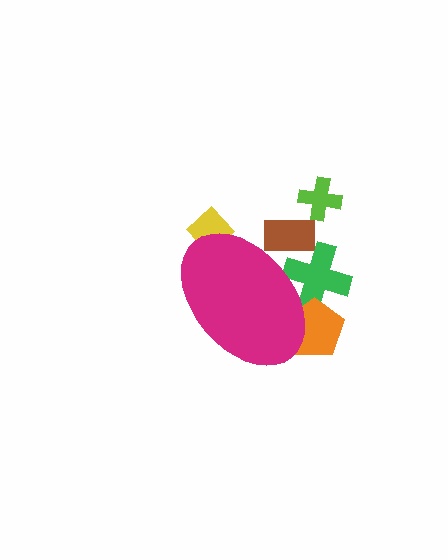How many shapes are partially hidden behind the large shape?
4 shapes are partially hidden.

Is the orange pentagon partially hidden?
Yes, the orange pentagon is partially hidden behind the magenta ellipse.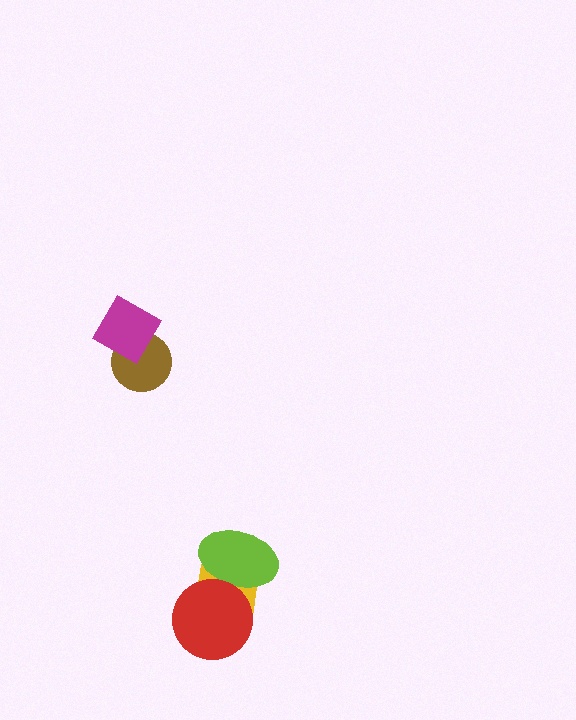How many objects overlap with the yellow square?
2 objects overlap with the yellow square.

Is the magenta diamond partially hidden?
No, no other shape covers it.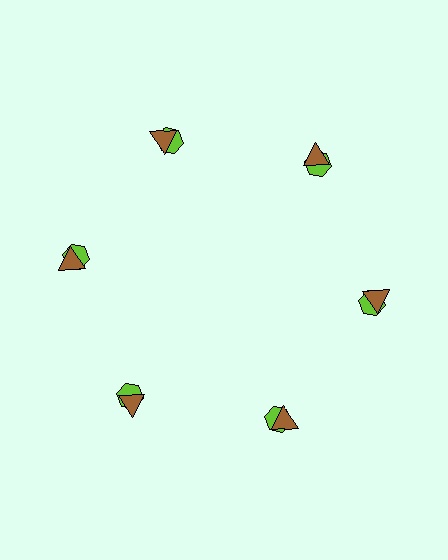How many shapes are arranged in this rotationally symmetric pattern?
There are 12 shapes, arranged in 6 groups of 2.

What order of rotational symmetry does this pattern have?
This pattern has 6-fold rotational symmetry.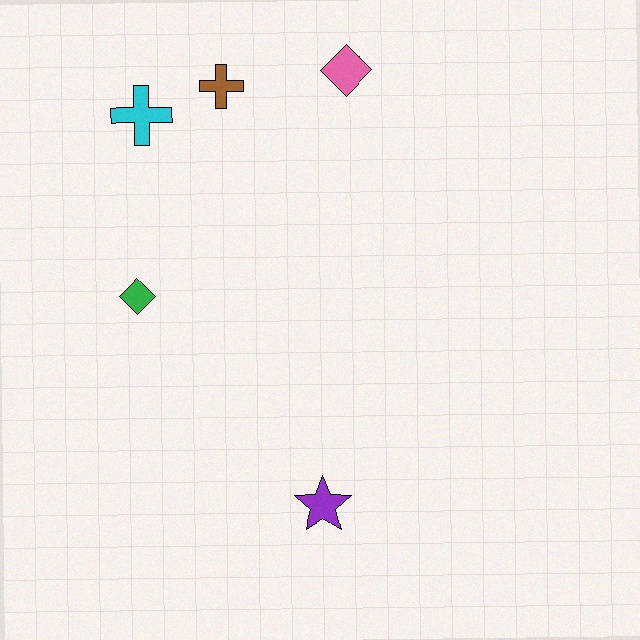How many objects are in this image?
There are 5 objects.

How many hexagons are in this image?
There are no hexagons.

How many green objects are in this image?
There is 1 green object.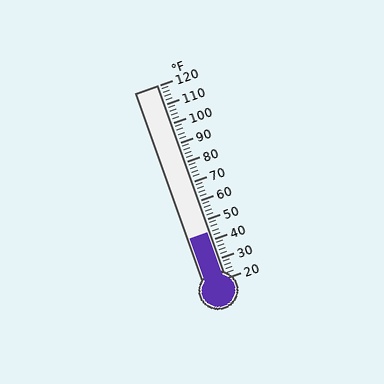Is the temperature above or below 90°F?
The temperature is below 90°F.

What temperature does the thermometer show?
The thermometer shows approximately 44°F.